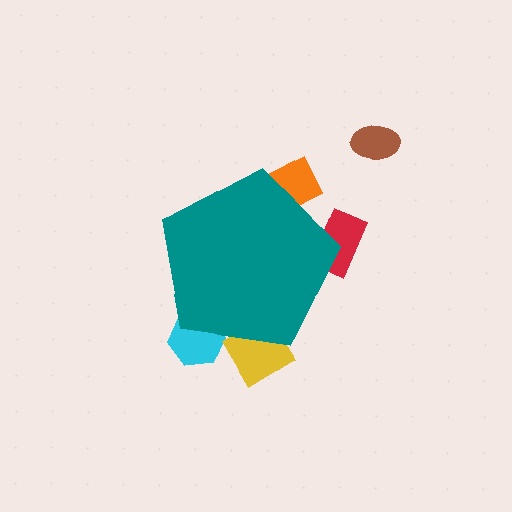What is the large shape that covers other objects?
A teal pentagon.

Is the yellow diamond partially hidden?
Yes, the yellow diamond is partially hidden behind the teal pentagon.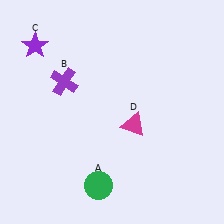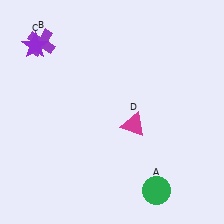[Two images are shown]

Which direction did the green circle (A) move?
The green circle (A) moved right.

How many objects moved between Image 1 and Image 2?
2 objects moved between the two images.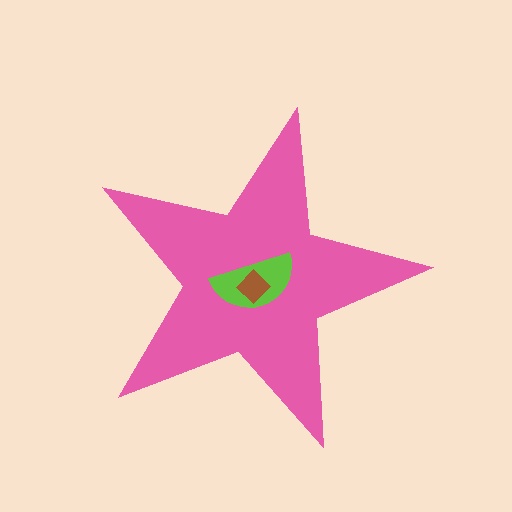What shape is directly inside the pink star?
The lime semicircle.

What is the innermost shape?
The brown diamond.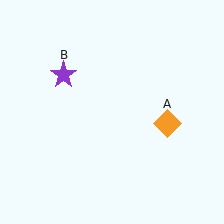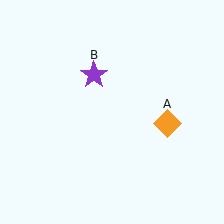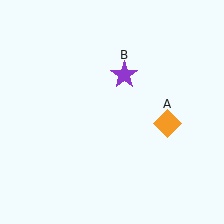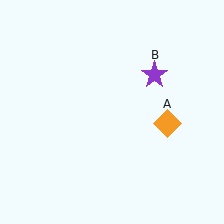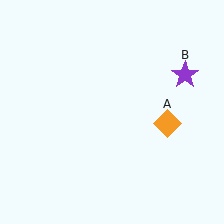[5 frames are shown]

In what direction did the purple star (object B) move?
The purple star (object B) moved right.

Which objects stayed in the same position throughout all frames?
Orange diamond (object A) remained stationary.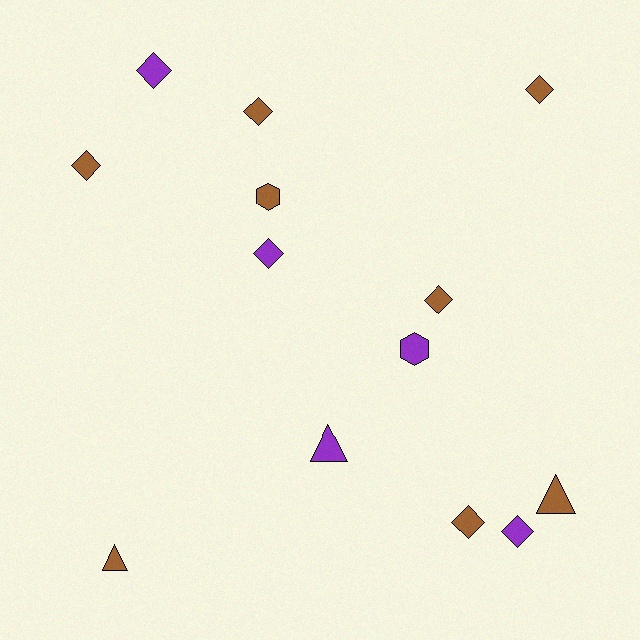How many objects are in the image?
There are 13 objects.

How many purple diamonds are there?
There are 3 purple diamonds.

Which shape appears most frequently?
Diamond, with 8 objects.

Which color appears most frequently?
Brown, with 8 objects.